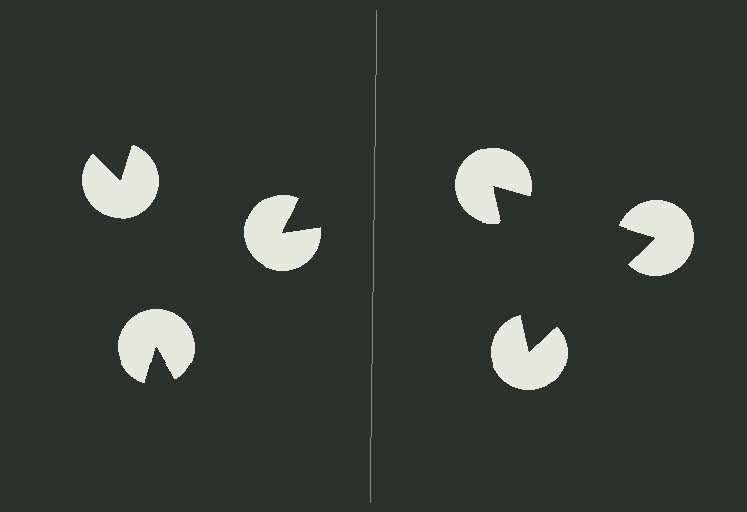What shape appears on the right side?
An illusory triangle.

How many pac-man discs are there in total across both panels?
6 — 3 on each side.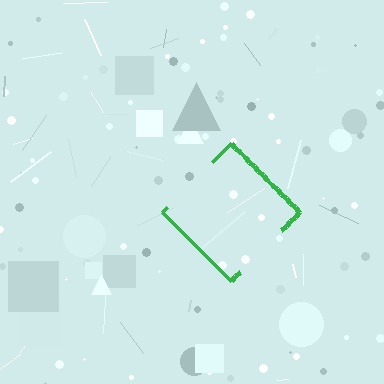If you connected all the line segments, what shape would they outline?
They would outline a diamond.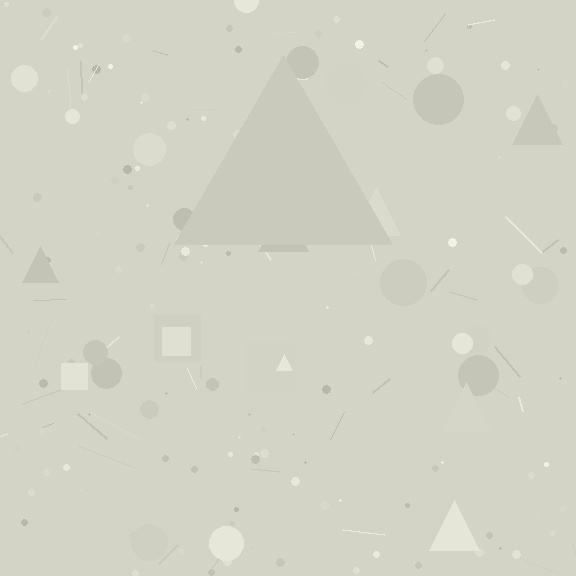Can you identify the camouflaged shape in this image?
The camouflaged shape is a triangle.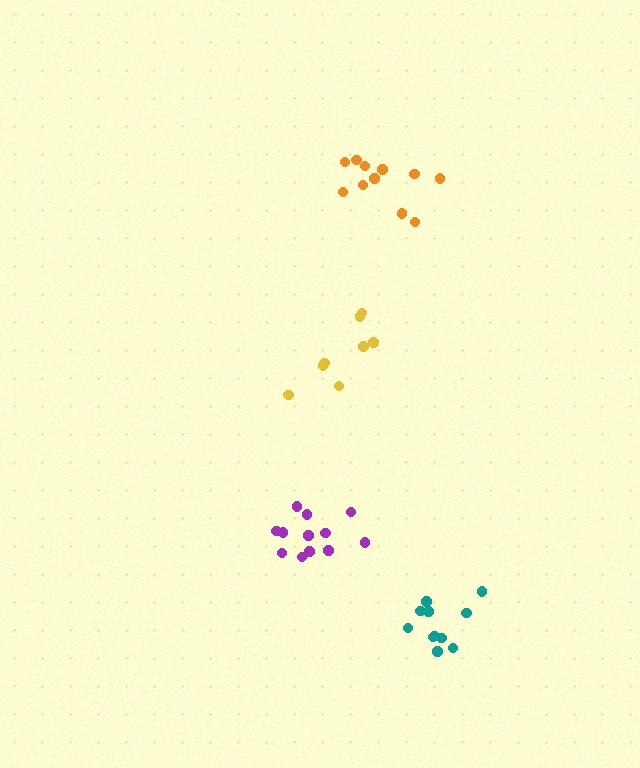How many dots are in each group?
Group 1: 11 dots, Group 2: 11 dots, Group 3: 8 dots, Group 4: 12 dots (42 total).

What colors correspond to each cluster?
The clusters are colored: teal, orange, yellow, purple.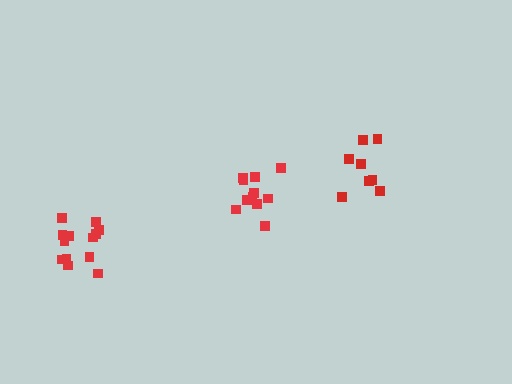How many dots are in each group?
Group 1: 13 dots, Group 2: 8 dots, Group 3: 11 dots (32 total).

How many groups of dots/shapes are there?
There are 3 groups.